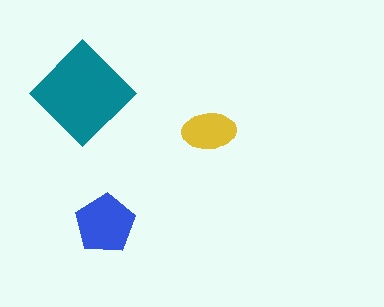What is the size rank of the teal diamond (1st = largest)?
1st.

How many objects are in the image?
There are 3 objects in the image.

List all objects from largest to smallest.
The teal diamond, the blue pentagon, the yellow ellipse.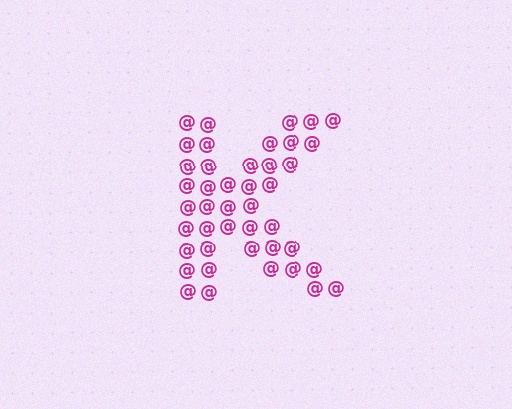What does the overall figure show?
The overall figure shows the letter K.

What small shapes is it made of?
It is made of small at signs.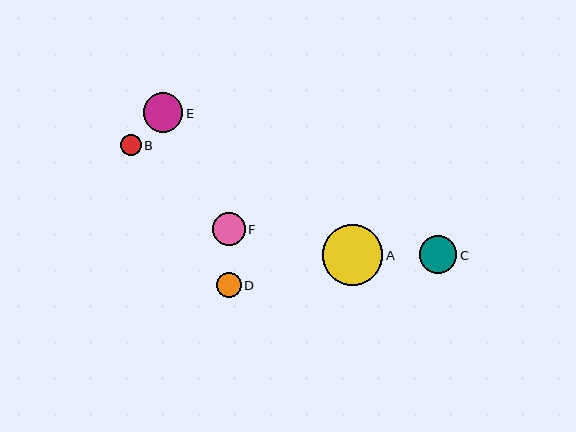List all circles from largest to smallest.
From largest to smallest: A, E, C, F, D, B.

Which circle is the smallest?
Circle B is the smallest with a size of approximately 21 pixels.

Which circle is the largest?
Circle A is the largest with a size of approximately 61 pixels.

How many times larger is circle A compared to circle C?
Circle A is approximately 1.6 times the size of circle C.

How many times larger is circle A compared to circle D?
Circle A is approximately 2.5 times the size of circle D.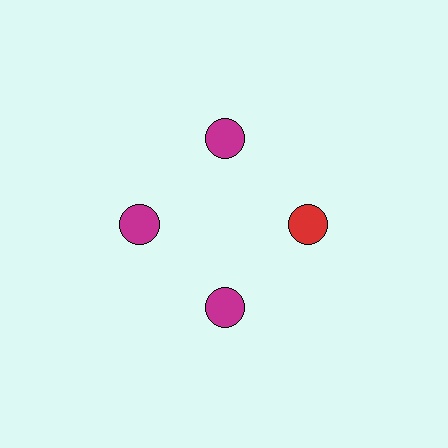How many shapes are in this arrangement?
There are 4 shapes arranged in a ring pattern.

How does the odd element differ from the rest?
It has a different color: red instead of magenta.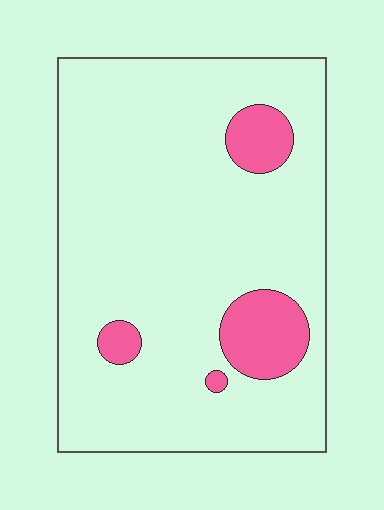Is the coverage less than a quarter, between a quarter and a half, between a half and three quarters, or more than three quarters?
Less than a quarter.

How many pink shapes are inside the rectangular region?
4.